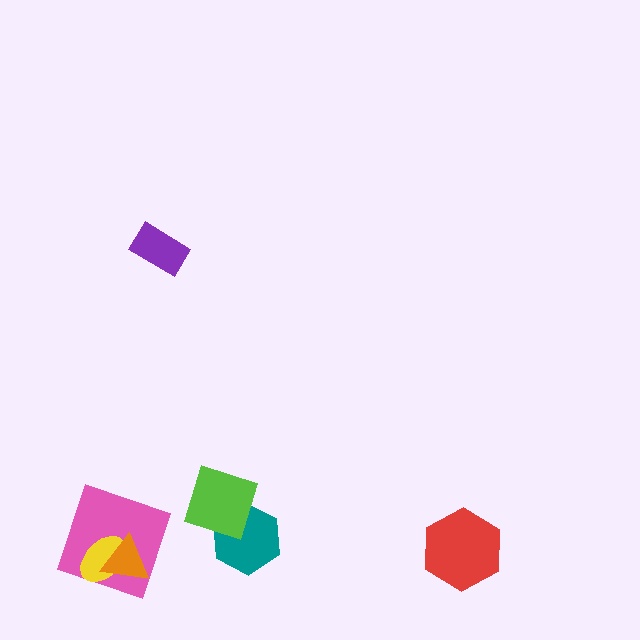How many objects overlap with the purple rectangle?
0 objects overlap with the purple rectangle.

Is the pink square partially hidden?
Yes, it is partially covered by another shape.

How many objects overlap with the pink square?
2 objects overlap with the pink square.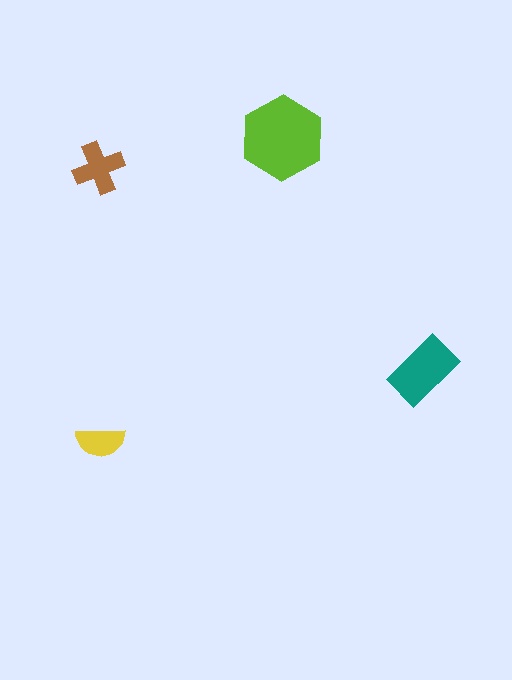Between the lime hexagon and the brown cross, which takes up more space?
The lime hexagon.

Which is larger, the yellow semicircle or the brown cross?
The brown cross.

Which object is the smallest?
The yellow semicircle.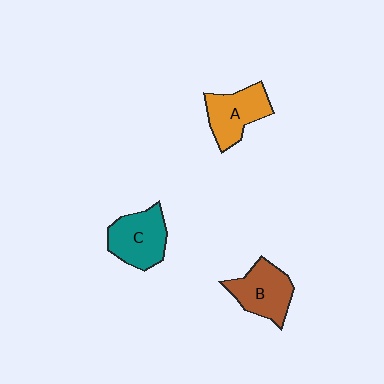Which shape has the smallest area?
Shape A (orange).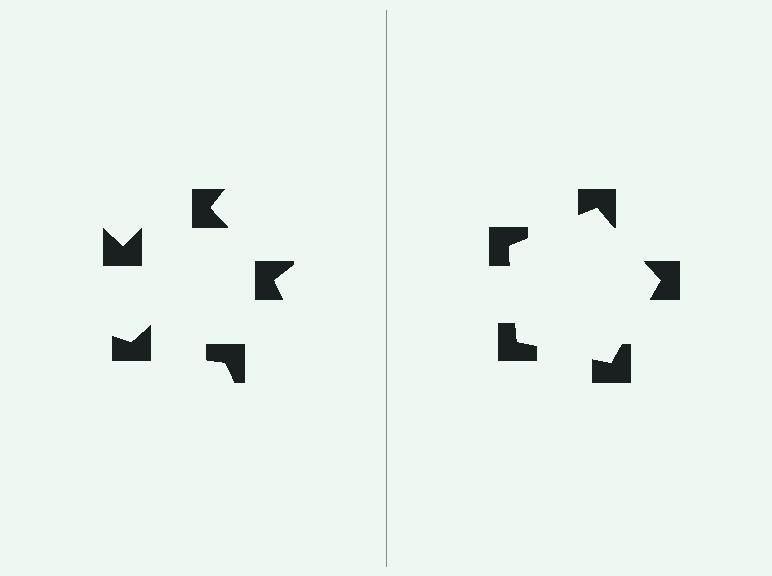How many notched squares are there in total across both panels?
10 — 5 on each side.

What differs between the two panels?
The notched squares are positioned identically on both sides; only the wedge orientations differ. On the right they align to a pentagon; on the left they are misaligned.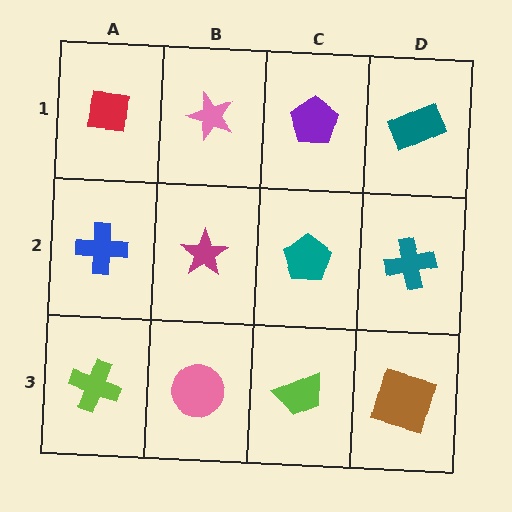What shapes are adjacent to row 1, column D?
A teal cross (row 2, column D), a purple pentagon (row 1, column C).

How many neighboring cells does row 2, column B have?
4.